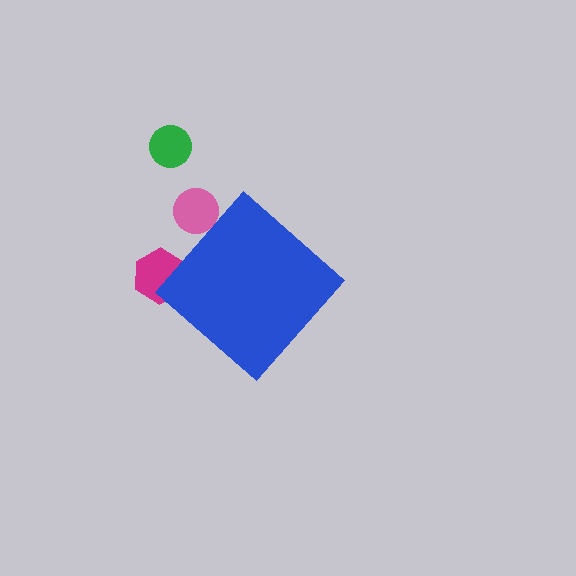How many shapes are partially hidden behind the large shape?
2 shapes are partially hidden.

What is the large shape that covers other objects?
A blue diamond.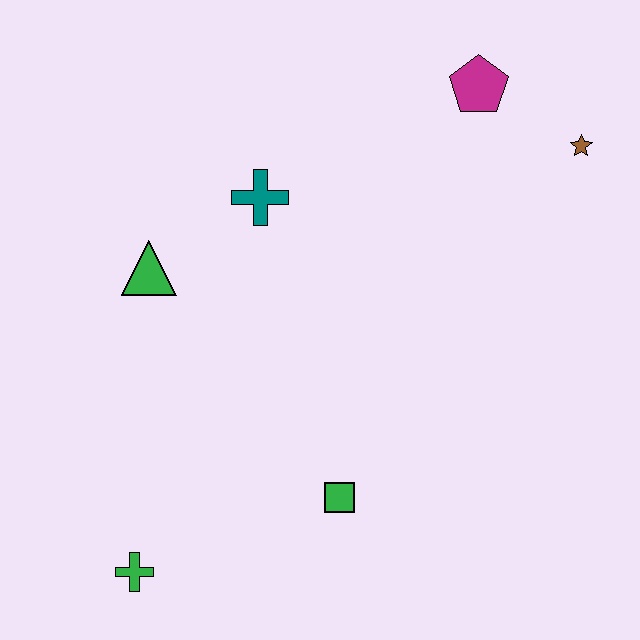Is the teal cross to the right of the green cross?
Yes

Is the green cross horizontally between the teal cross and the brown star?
No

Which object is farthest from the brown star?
The green cross is farthest from the brown star.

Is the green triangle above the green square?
Yes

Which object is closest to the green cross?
The green square is closest to the green cross.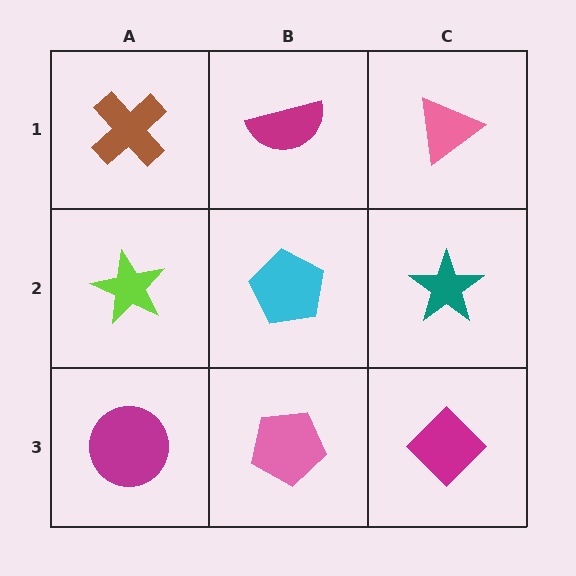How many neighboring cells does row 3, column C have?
2.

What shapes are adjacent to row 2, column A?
A brown cross (row 1, column A), a magenta circle (row 3, column A), a cyan pentagon (row 2, column B).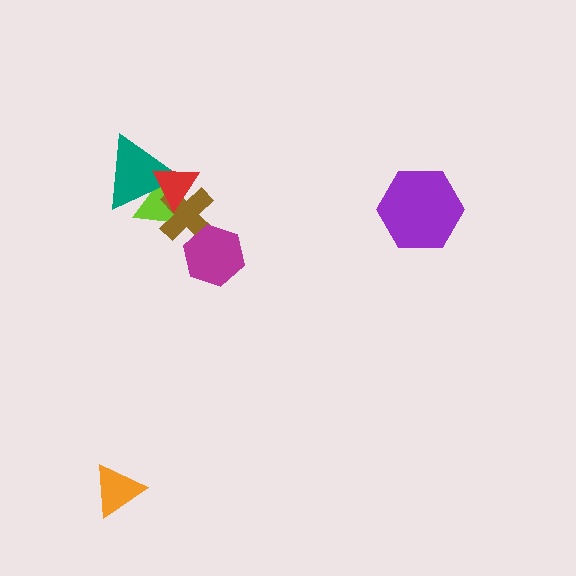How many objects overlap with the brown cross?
4 objects overlap with the brown cross.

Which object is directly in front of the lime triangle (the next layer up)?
The brown cross is directly in front of the lime triangle.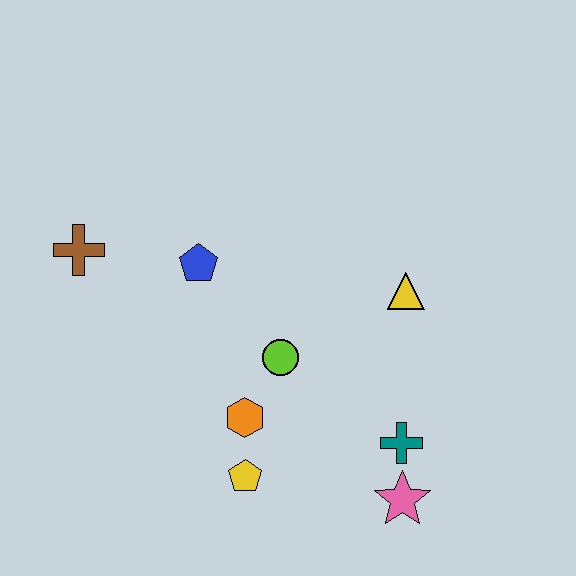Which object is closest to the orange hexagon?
The yellow pentagon is closest to the orange hexagon.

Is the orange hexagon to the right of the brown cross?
Yes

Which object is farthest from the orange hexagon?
The brown cross is farthest from the orange hexagon.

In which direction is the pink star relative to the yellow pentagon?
The pink star is to the right of the yellow pentagon.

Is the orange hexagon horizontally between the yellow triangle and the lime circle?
No